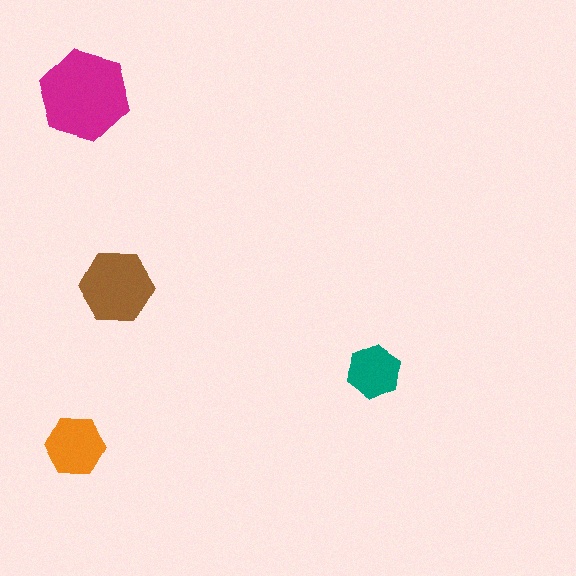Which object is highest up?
The magenta hexagon is topmost.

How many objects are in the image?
There are 4 objects in the image.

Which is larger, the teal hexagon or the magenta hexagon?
The magenta one.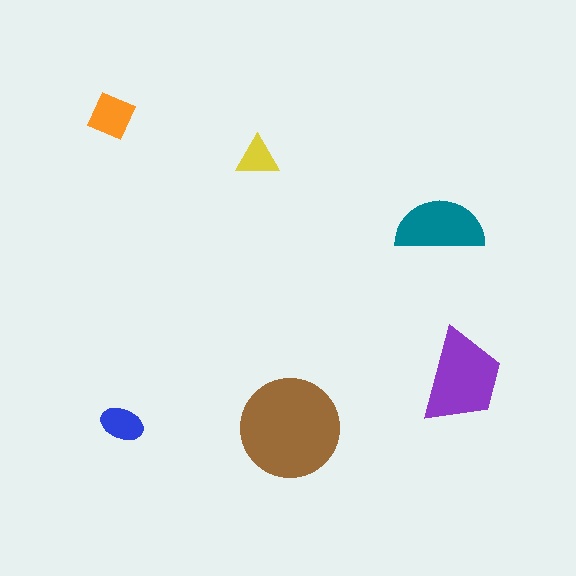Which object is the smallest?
The yellow triangle.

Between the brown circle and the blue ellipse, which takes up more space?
The brown circle.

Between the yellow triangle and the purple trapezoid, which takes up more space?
The purple trapezoid.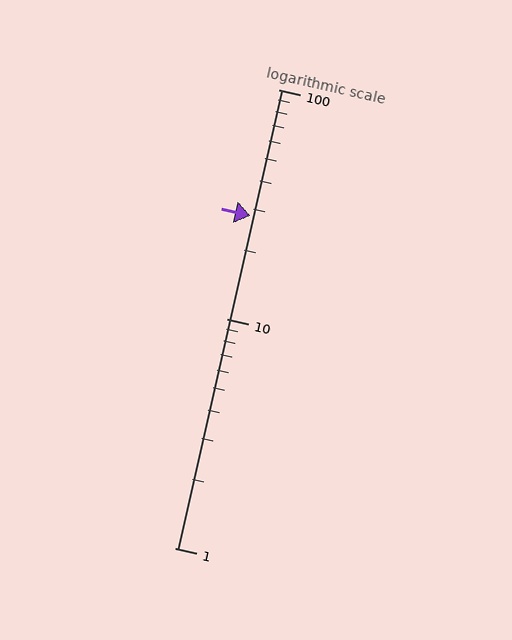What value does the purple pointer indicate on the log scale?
The pointer indicates approximately 28.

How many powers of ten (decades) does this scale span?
The scale spans 2 decades, from 1 to 100.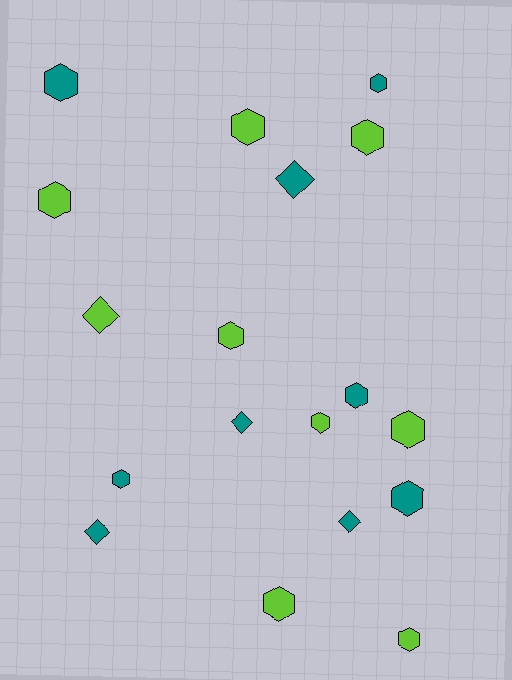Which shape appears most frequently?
Hexagon, with 13 objects.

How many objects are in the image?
There are 18 objects.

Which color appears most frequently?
Teal, with 9 objects.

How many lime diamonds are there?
There is 1 lime diamond.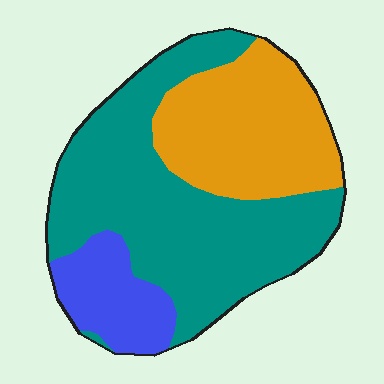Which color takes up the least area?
Blue, at roughly 15%.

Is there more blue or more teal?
Teal.